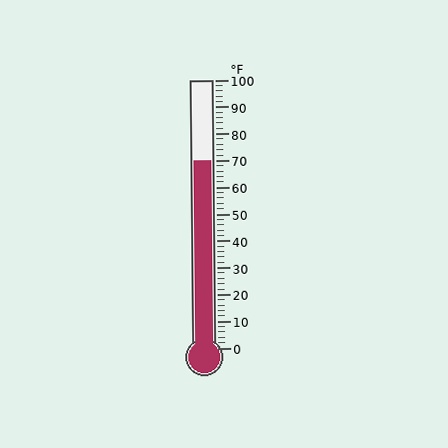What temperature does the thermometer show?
The thermometer shows approximately 70°F.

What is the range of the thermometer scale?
The thermometer scale ranges from 0°F to 100°F.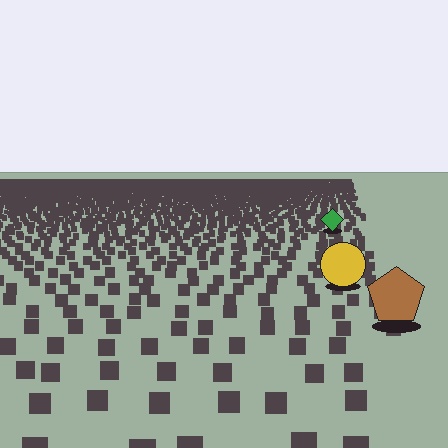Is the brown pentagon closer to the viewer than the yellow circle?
Yes. The brown pentagon is closer — you can tell from the texture gradient: the ground texture is coarser near it.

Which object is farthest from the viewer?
The green diamond is farthest from the viewer. It appears smaller and the ground texture around it is denser.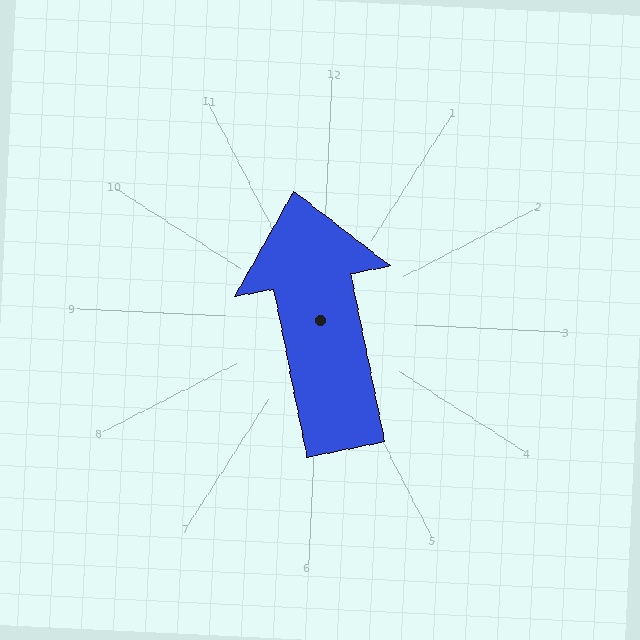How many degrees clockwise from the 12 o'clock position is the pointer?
Approximately 346 degrees.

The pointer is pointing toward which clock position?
Roughly 12 o'clock.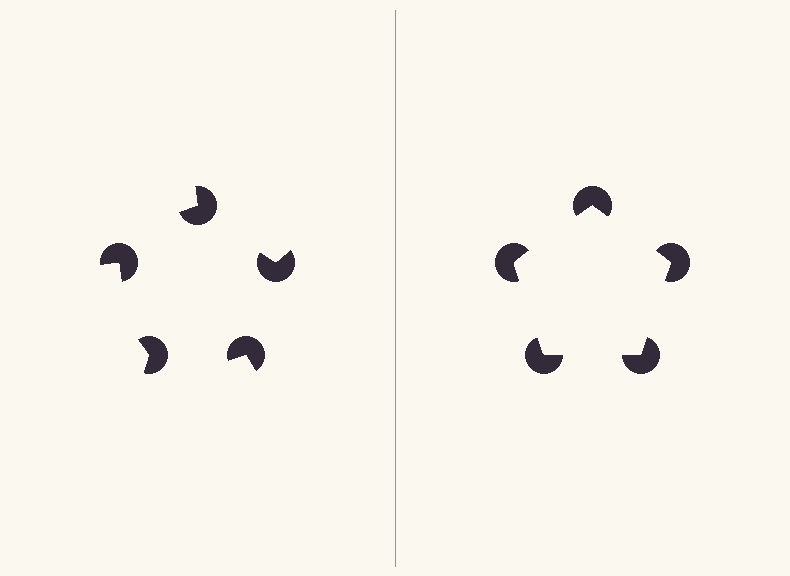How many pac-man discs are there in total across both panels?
10 — 5 on each side.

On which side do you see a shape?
An illusory pentagon appears on the right side. On the left side the wedge cuts are rotated, so no coherent shape forms.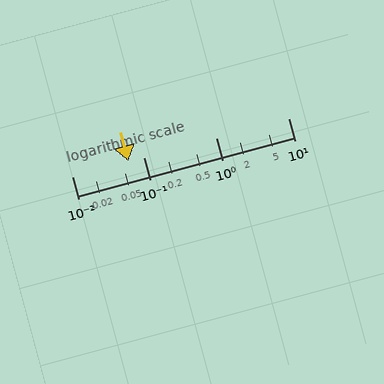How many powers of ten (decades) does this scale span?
The scale spans 3 decades, from 0.01 to 10.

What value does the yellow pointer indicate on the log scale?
The pointer indicates approximately 0.06.